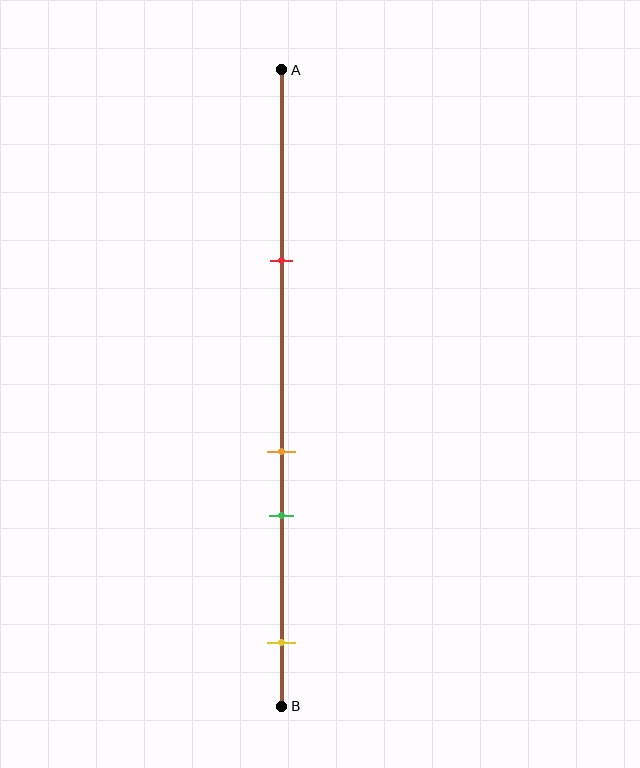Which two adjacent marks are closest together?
The orange and green marks are the closest adjacent pair.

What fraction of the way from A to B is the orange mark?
The orange mark is approximately 60% (0.6) of the way from A to B.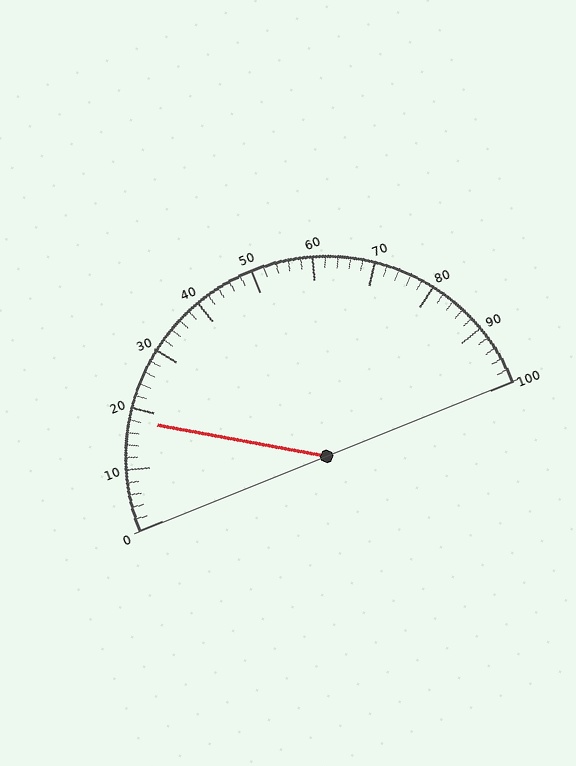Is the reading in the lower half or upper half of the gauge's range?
The reading is in the lower half of the range (0 to 100).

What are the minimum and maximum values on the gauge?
The gauge ranges from 0 to 100.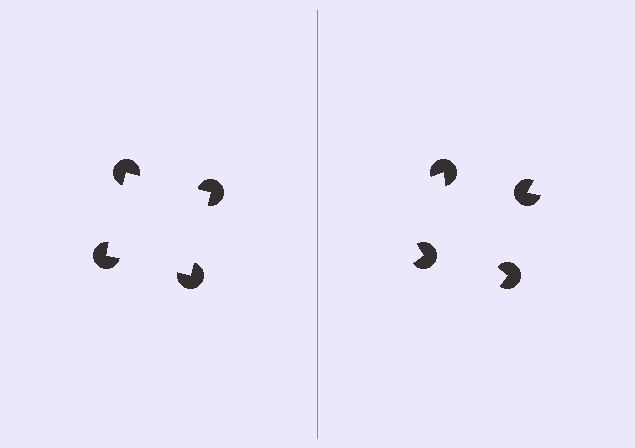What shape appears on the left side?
An illusory square.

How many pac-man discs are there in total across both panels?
8 — 4 on each side.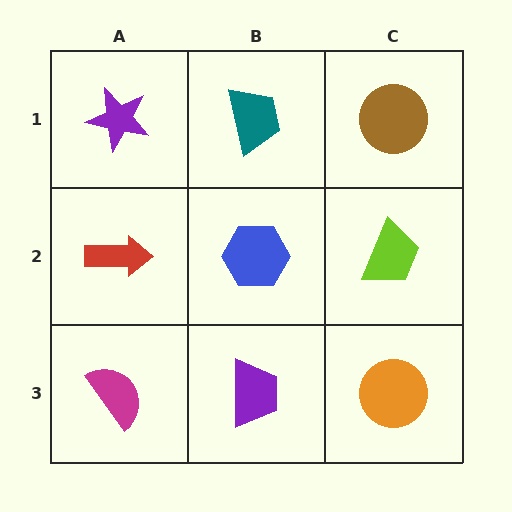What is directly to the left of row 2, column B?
A red arrow.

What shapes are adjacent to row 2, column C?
A brown circle (row 1, column C), an orange circle (row 3, column C), a blue hexagon (row 2, column B).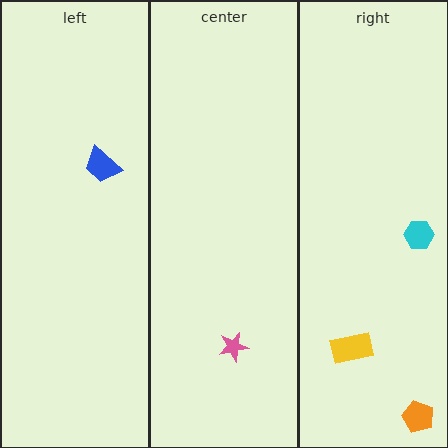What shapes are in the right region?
The yellow rectangle, the orange pentagon, the cyan hexagon.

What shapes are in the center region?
The pink star.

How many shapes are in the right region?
3.